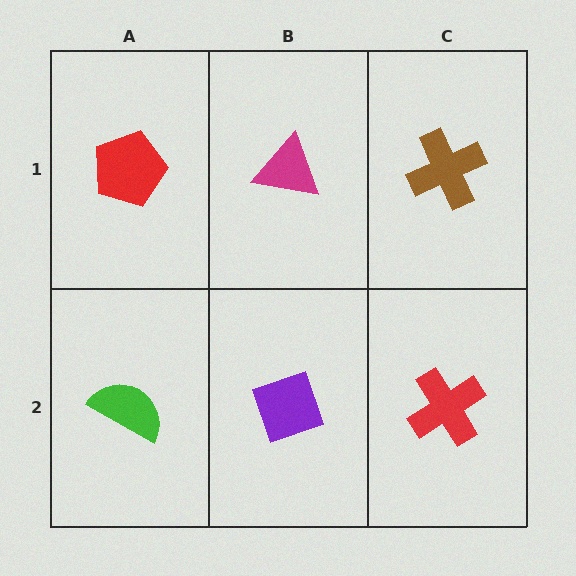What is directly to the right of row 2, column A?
A purple diamond.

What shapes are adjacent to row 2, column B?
A magenta triangle (row 1, column B), a green semicircle (row 2, column A), a red cross (row 2, column C).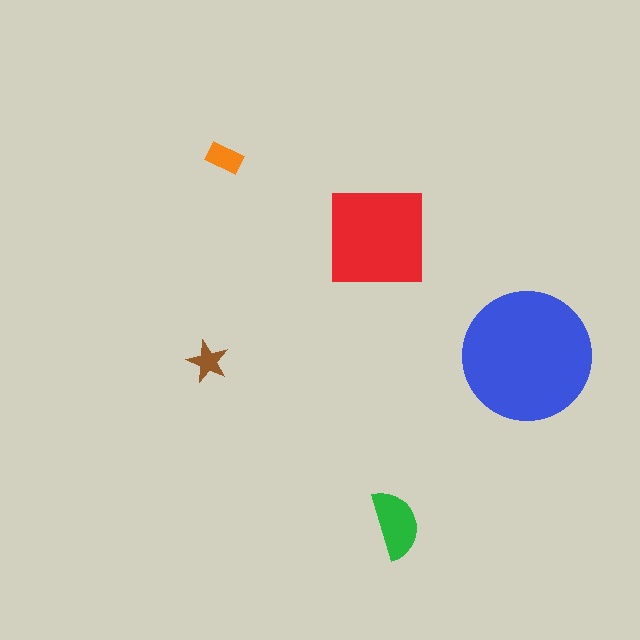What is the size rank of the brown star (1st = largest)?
5th.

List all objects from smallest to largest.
The brown star, the orange rectangle, the green semicircle, the red square, the blue circle.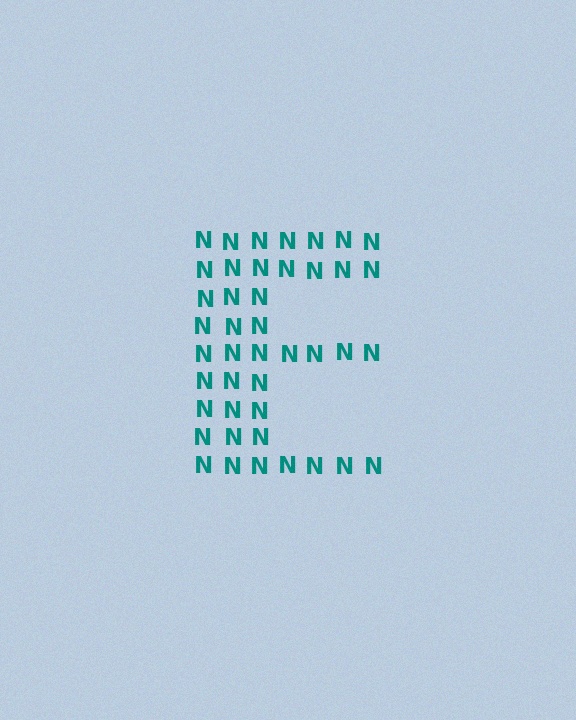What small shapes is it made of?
It is made of small letter N's.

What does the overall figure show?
The overall figure shows the letter E.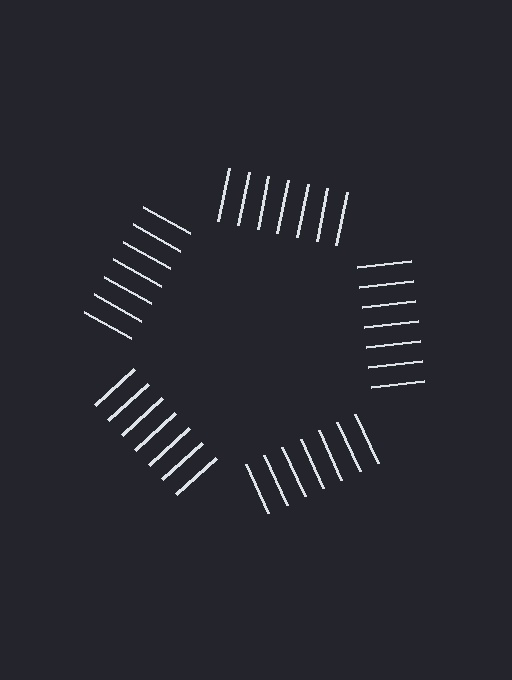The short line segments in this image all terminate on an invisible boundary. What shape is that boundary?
An illusory pentagon — the line segments terminate on its edges but no continuous stroke is drawn.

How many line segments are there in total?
35 — 7 along each of the 5 edges.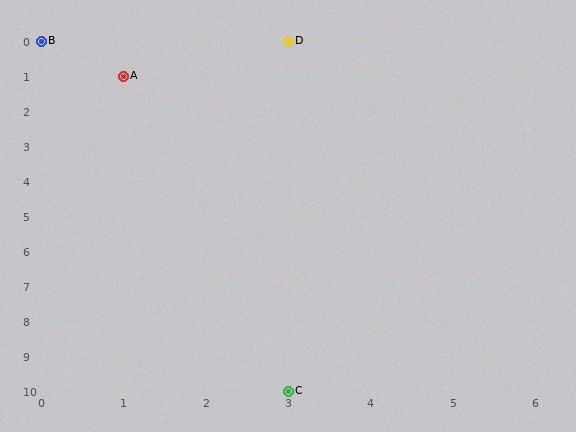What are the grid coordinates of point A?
Point A is at grid coordinates (1, 1).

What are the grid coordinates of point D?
Point D is at grid coordinates (3, 0).